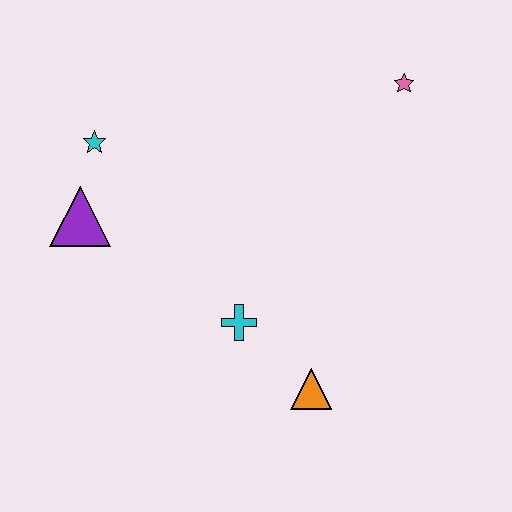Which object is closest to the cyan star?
The purple triangle is closest to the cyan star.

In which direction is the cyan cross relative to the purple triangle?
The cyan cross is to the right of the purple triangle.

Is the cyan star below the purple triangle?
No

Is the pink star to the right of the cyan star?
Yes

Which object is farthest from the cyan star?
The orange triangle is farthest from the cyan star.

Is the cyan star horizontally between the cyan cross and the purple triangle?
Yes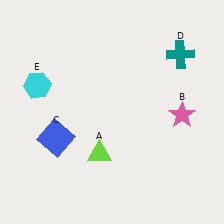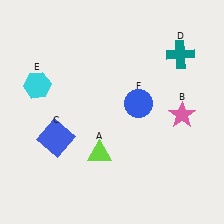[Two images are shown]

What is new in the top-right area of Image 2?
A blue circle (F) was added in the top-right area of Image 2.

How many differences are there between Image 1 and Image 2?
There is 1 difference between the two images.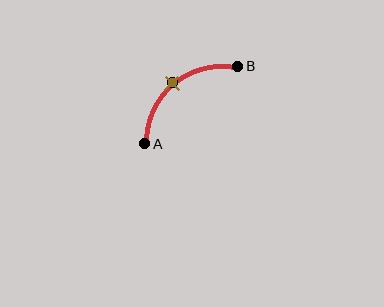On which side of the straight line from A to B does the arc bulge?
The arc bulges above and to the left of the straight line connecting A and B.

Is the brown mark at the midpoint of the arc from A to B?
Yes. The brown mark lies on the arc at equal arc-length from both A and B — it is the arc midpoint.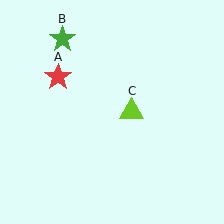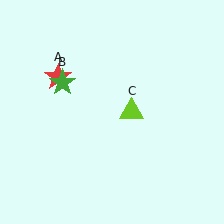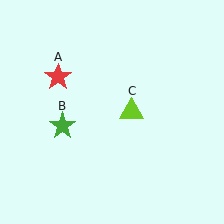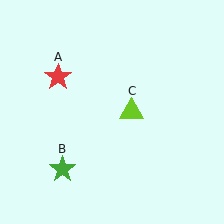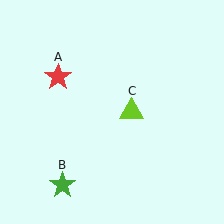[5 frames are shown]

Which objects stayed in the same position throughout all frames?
Red star (object A) and lime triangle (object C) remained stationary.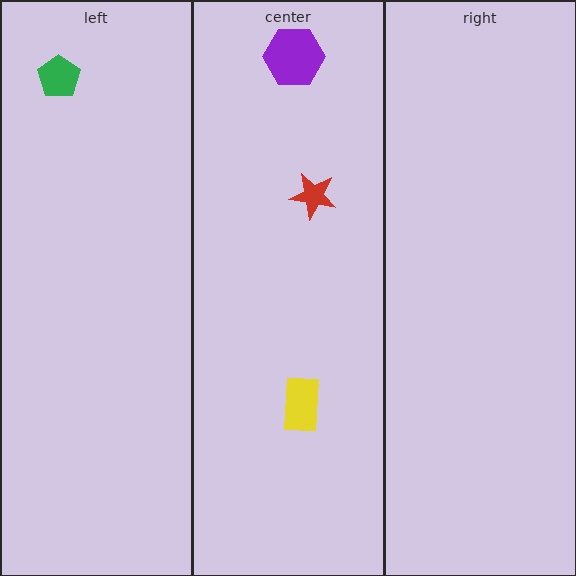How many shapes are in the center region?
3.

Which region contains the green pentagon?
The left region.